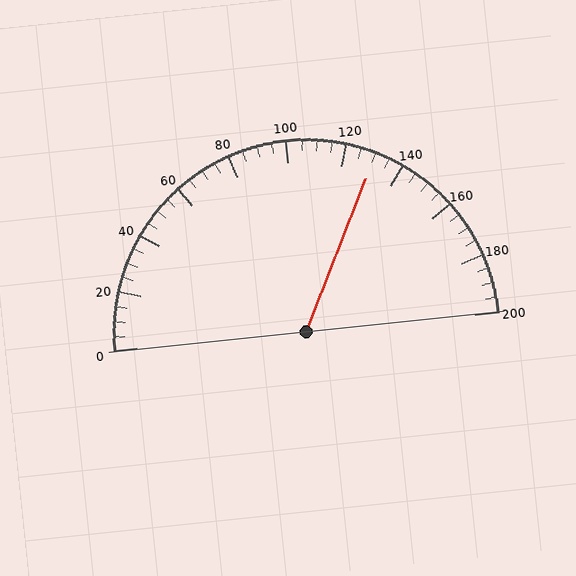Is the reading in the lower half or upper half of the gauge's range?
The reading is in the upper half of the range (0 to 200).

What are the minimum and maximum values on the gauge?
The gauge ranges from 0 to 200.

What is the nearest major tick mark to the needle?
The nearest major tick mark is 120.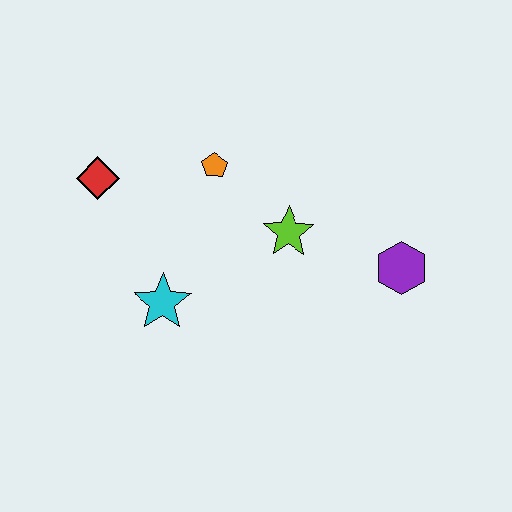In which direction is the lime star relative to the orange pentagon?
The lime star is to the right of the orange pentagon.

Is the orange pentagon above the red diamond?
Yes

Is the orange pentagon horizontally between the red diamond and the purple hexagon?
Yes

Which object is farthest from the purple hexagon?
The red diamond is farthest from the purple hexagon.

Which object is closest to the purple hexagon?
The lime star is closest to the purple hexagon.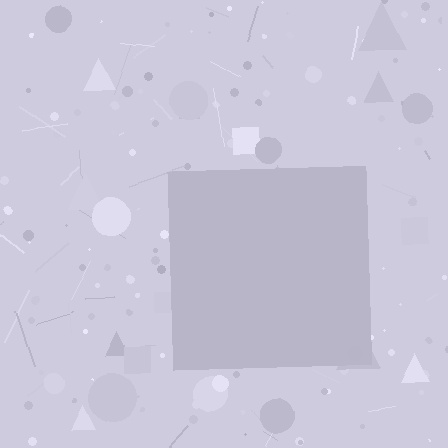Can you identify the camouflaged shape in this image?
The camouflaged shape is a square.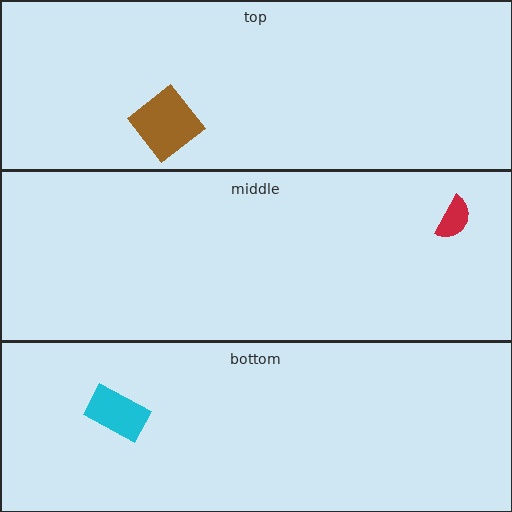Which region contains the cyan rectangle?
The bottom region.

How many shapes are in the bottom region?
1.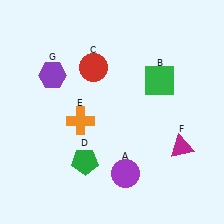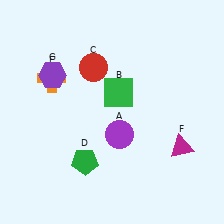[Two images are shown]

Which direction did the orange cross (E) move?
The orange cross (E) moved up.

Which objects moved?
The objects that moved are: the purple circle (A), the green square (B), the orange cross (E).